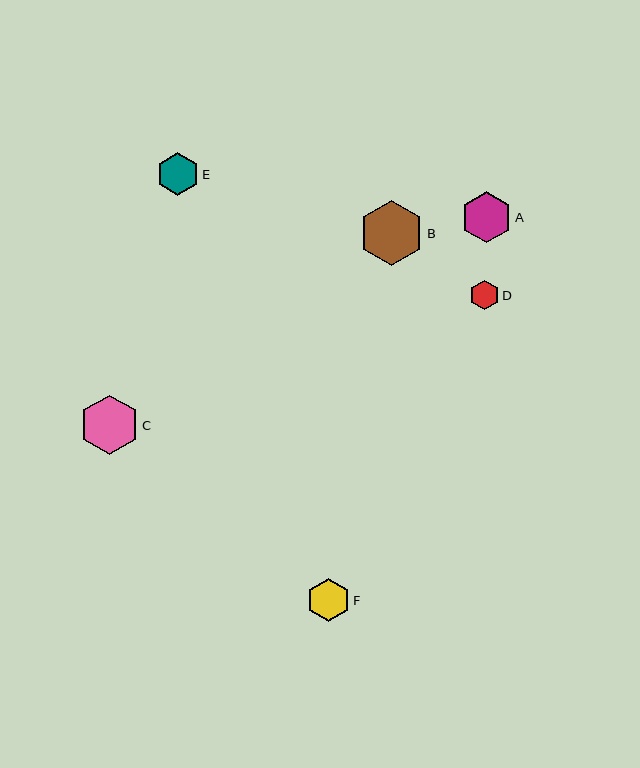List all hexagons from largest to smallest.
From largest to smallest: B, C, A, F, E, D.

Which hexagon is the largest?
Hexagon B is the largest with a size of approximately 65 pixels.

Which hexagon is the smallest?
Hexagon D is the smallest with a size of approximately 30 pixels.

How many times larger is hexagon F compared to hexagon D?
Hexagon F is approximately 1.5 times the size of hexagon D.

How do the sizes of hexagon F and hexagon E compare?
Hexagon F and hexagon E are approximately the same size.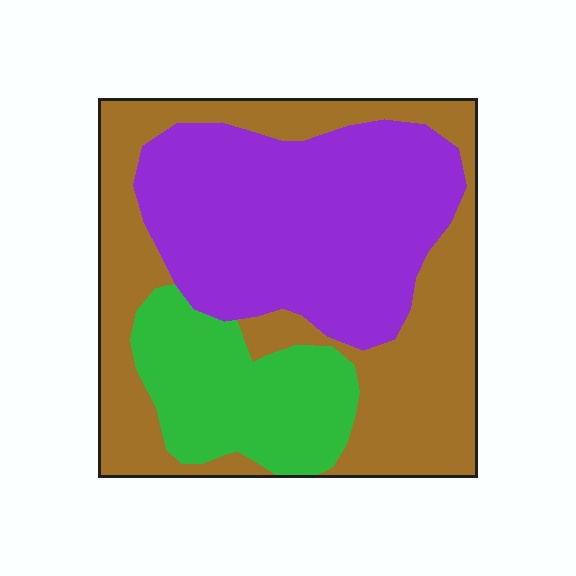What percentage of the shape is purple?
Purple takes up about two fifths (2/5) of the shape.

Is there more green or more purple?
Purple.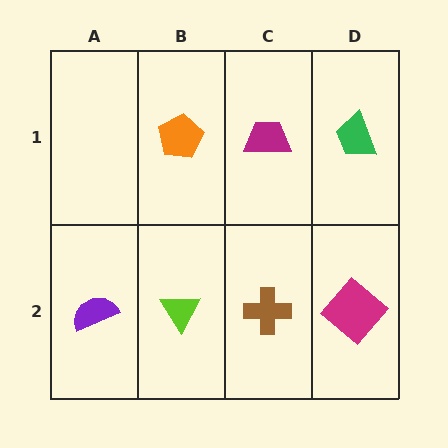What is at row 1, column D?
A green trapezoid.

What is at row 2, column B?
A lime triangle.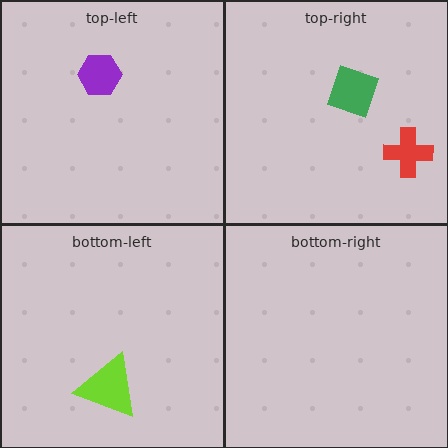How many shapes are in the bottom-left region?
1.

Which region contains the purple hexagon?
The top-left region.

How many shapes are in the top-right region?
2.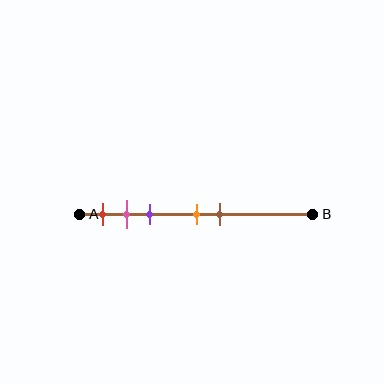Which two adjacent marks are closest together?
The pink and purple marks are the closest adjacent pair.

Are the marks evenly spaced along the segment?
No, the marks are not evenly spaced.